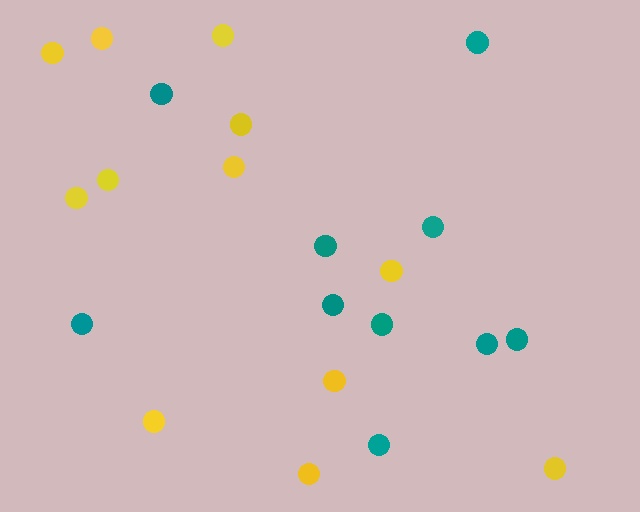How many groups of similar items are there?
There are 2 groups: one group of yellow circles (12) and one group of teal circles (10).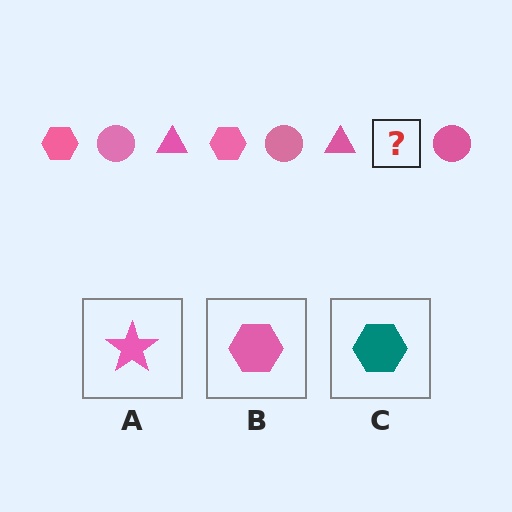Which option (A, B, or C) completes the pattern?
B.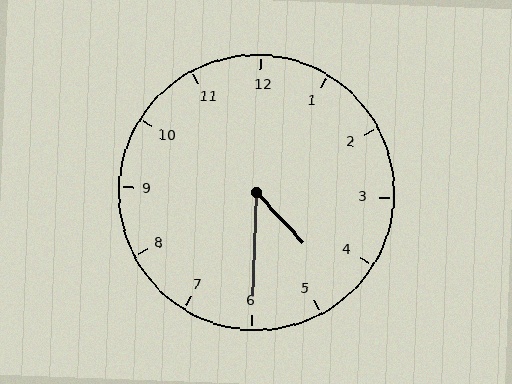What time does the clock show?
4:30.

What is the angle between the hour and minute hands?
Approximately 45 degrees.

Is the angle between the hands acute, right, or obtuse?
It is acute.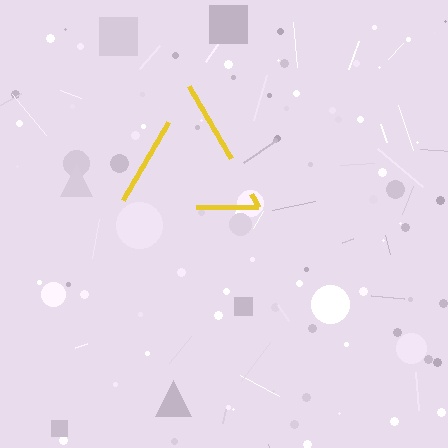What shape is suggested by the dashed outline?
The dashed outline suggests a triangle.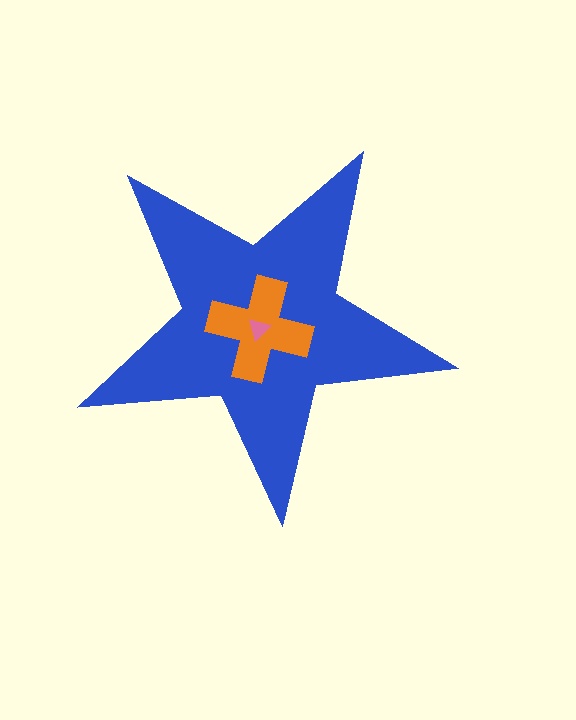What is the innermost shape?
The pink triangle.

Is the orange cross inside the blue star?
Yes.